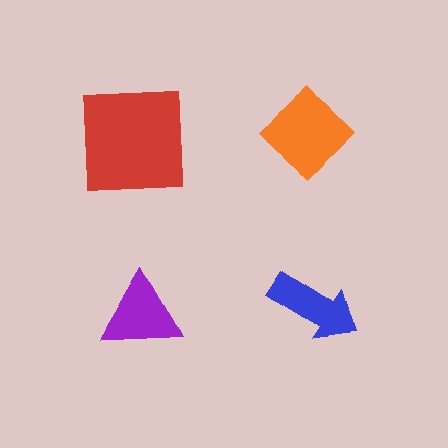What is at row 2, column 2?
A blue arrow.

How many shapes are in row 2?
2 shapes.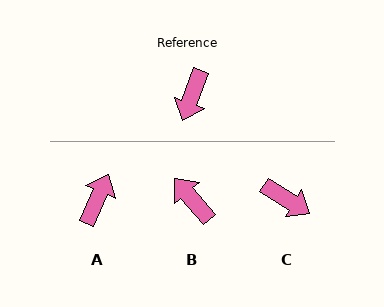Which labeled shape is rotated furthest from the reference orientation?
A, about 177 degrees away.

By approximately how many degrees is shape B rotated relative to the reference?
Approximately 119 degrees clockwise.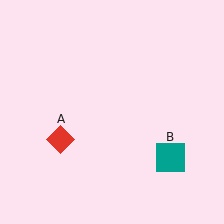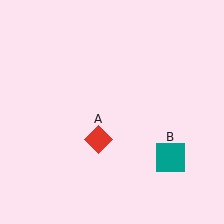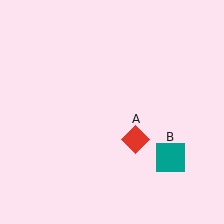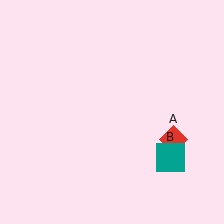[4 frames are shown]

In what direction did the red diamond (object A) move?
The red diamond (object A) moved right.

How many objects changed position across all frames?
1 object changed position: red diamond (object A).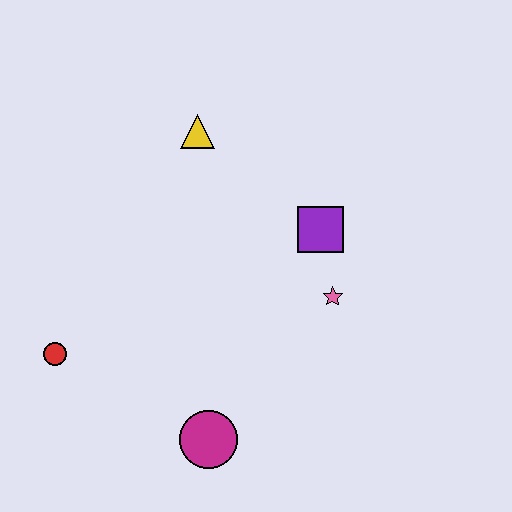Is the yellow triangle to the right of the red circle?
Yes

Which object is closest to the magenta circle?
The red circle is closest to the magenta circle.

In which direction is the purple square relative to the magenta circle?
The purple square is above the magenta circle.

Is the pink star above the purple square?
No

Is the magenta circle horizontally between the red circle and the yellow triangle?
No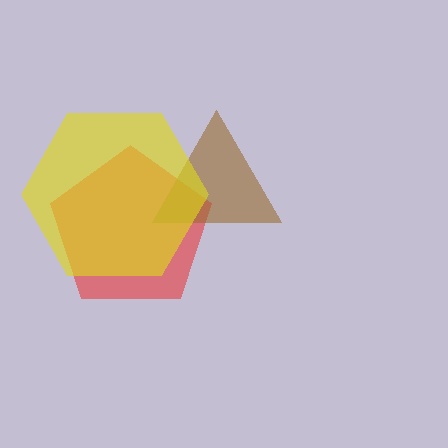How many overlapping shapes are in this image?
There are 3 overlapping shapes in the image.